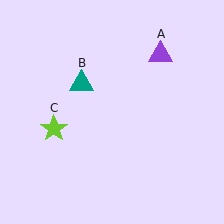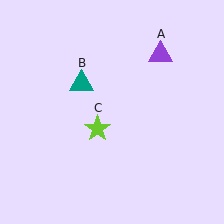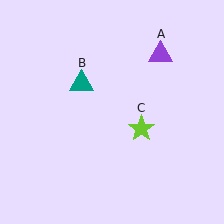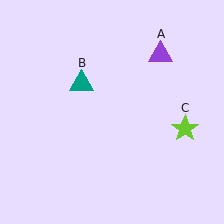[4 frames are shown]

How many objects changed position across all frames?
1 object changed position: lime star (object C).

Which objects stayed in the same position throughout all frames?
Purple triangle (object A) and teal triangle (object B) remained stationary.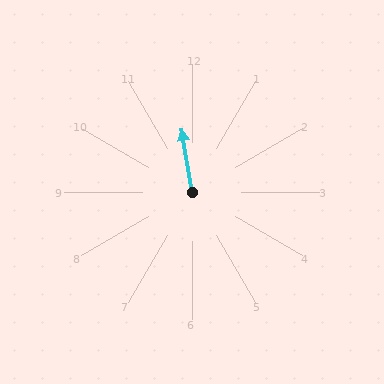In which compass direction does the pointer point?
North.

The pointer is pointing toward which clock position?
Roughly 12 o'clock.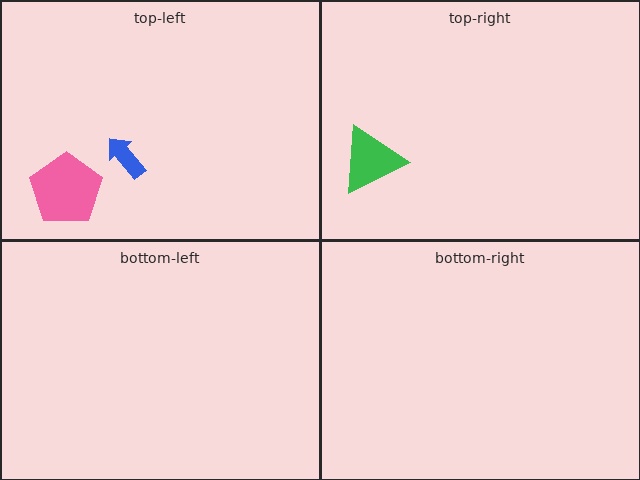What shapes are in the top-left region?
The blue arrow, the pink pentagon.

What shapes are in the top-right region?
The green triangle.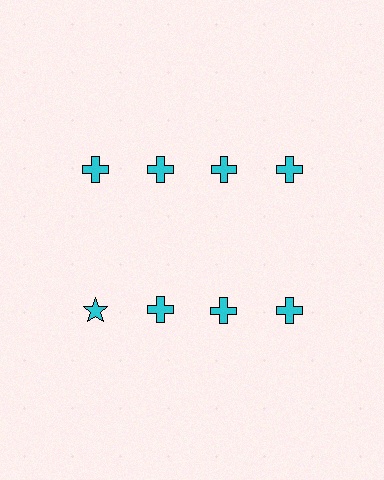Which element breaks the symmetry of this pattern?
The cyan star in the second row, leftmost column breaks the symmetry. All other shapes are cyan crosses.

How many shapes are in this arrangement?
There are 8 shapes arranged in a grid pattern.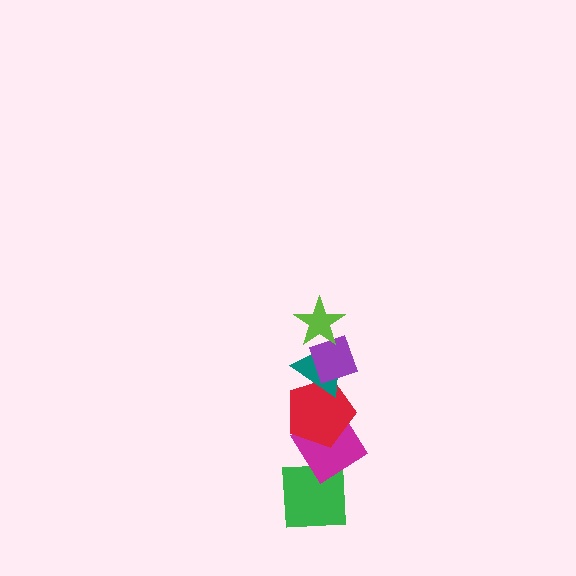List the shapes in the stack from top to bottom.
From top to bottom: the lime star, the purple diamond, the teal triangle, the red pentagon, the magenta diamond, the green square.